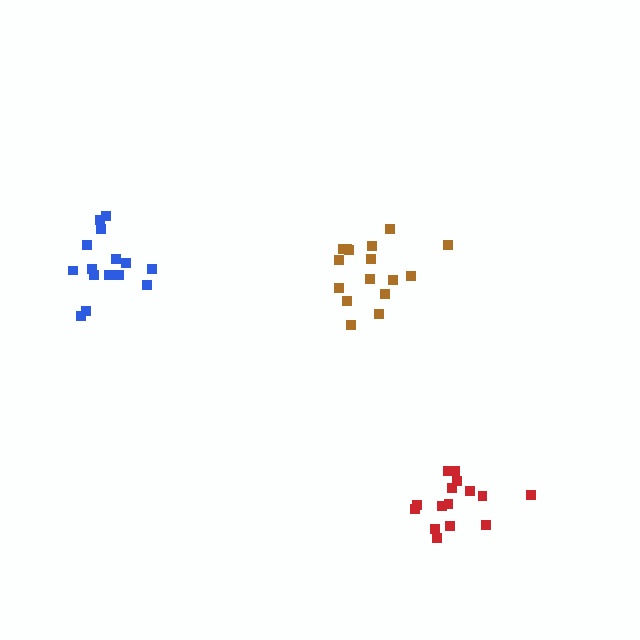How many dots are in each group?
Group 1: 16 dots, Group 2: 15 dots, Group 3: 15 dots (46 total).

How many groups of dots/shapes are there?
There are 3 groups.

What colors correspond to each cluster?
The clusters are colored: brown, blue, red.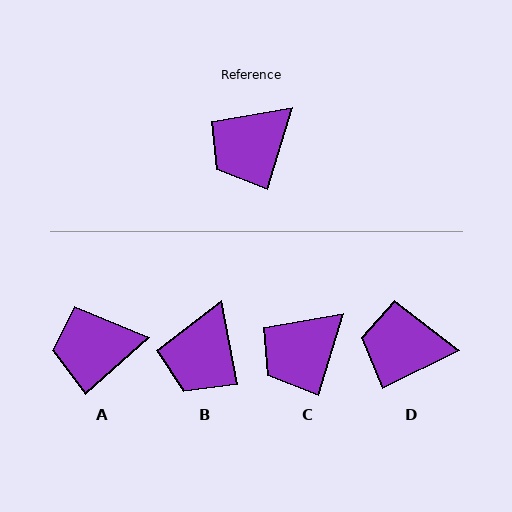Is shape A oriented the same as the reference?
No, it is off by about 32 degrees.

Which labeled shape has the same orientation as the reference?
C.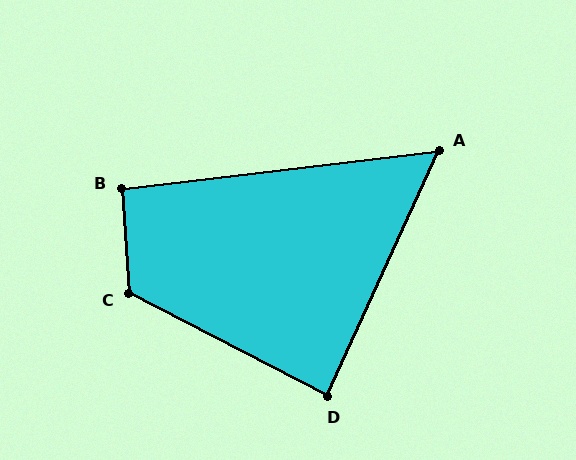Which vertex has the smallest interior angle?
A, at approximately 59 degrees.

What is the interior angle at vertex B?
Approximately 93 degrees (approximately right).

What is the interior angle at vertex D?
Approximately 87 degrees (approximately right).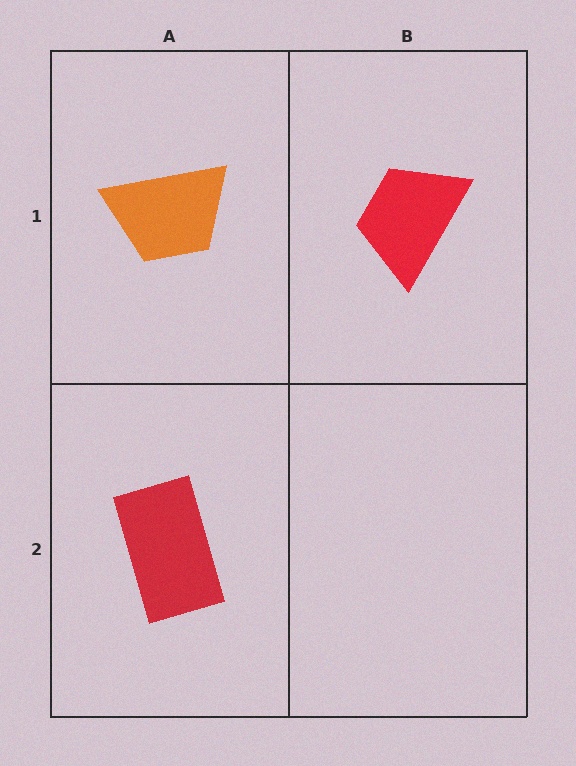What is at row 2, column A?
A red rectangle.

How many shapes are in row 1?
2 shapes.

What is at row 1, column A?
An orange trapezoid.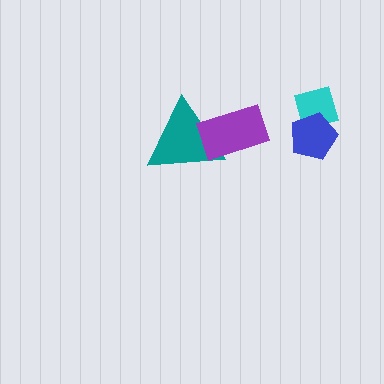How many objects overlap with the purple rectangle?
1 object overlaps with the purple rectangle.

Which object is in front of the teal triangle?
The purple rectangle is in front of the teal triangle.